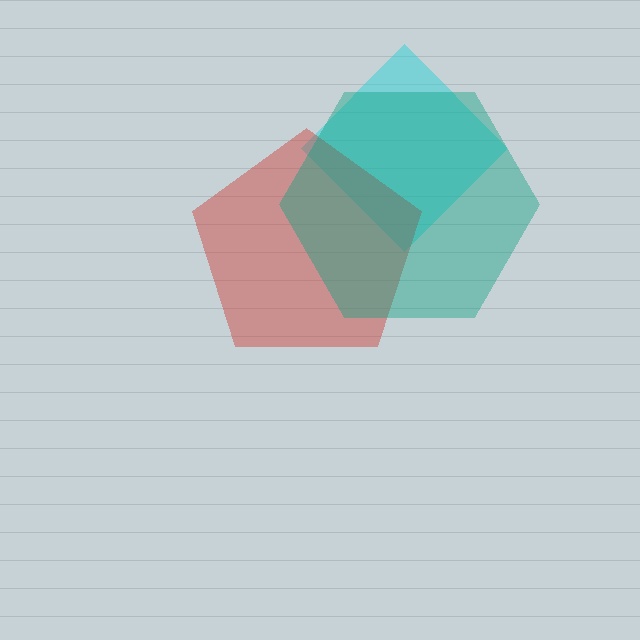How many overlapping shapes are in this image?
There are 3 overlapping shapes in the image.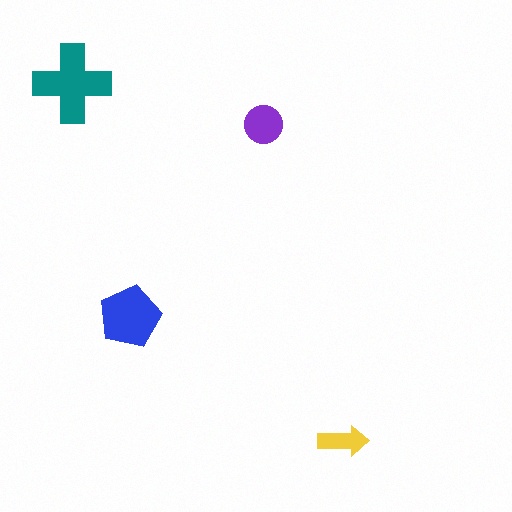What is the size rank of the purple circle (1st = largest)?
3rd.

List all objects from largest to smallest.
The teal cross, the blue pentagon, the purple circle, the yellow arrow.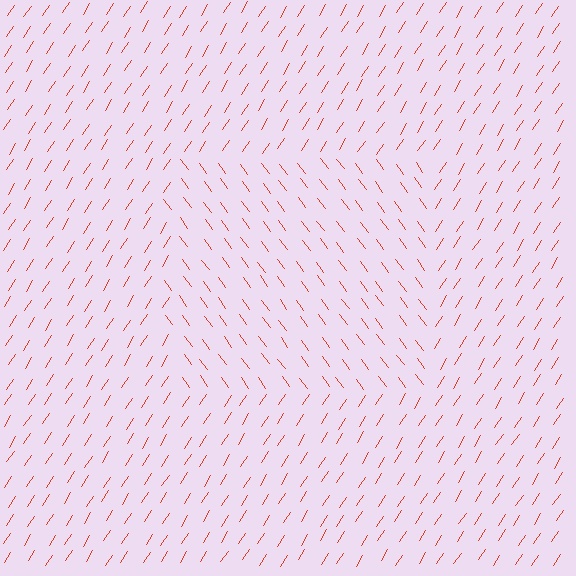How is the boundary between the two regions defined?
The boundary is defined purely by a change in line orientation (approximately 69 degrees difference). All lines are the same color and thickness.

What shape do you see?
I see a rectangle.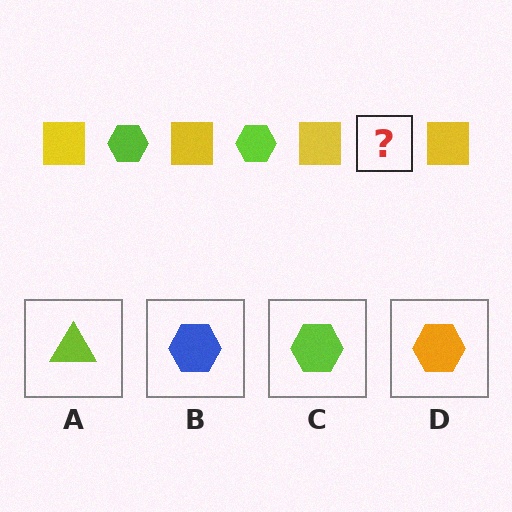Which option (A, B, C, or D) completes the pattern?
C.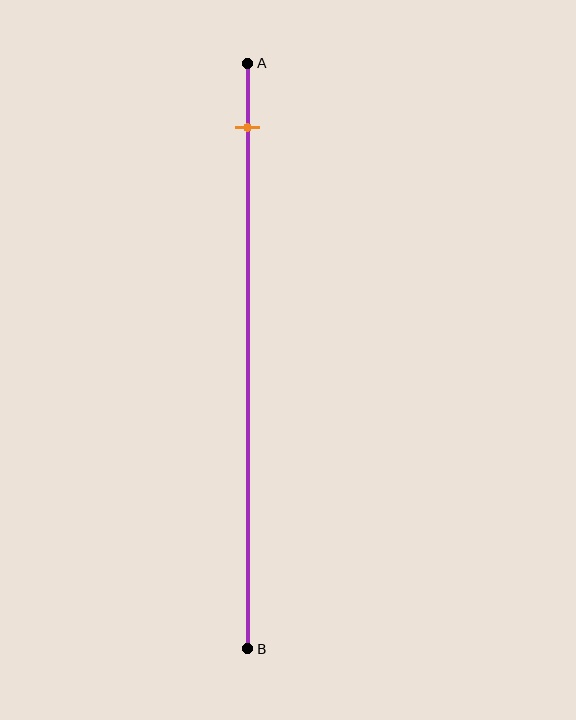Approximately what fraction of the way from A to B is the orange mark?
The orange mark is approximately 10% of the way from A to B.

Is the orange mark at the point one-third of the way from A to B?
No, the mark is at about 10% from A, not at the 33% one-third point.